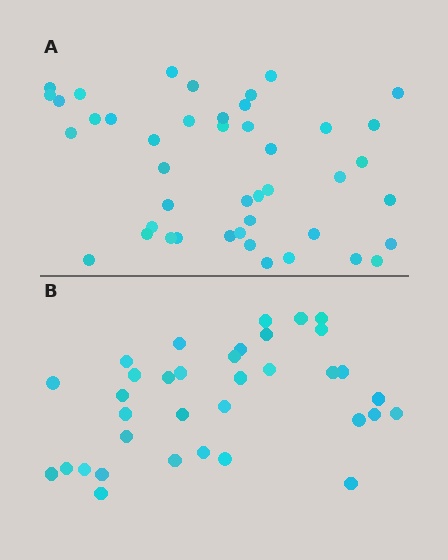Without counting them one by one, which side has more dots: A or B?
Region A (the top region) has more dots.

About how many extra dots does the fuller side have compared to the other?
Region A has roughly 8 or so more dots than region B.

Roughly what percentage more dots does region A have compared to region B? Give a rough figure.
About 25% more.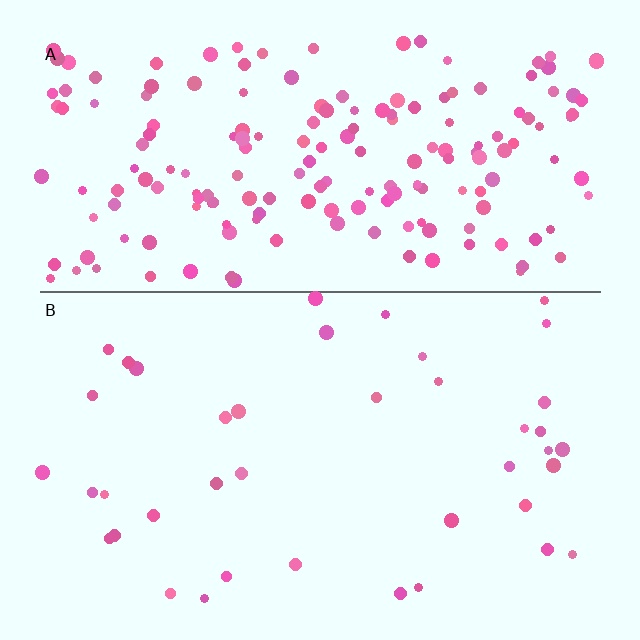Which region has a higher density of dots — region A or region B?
A (the top).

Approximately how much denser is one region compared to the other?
Approximately 4.6× — region A over region B.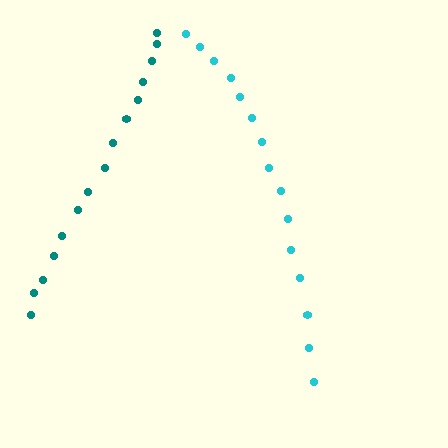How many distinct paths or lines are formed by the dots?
There are 2 distinct paths.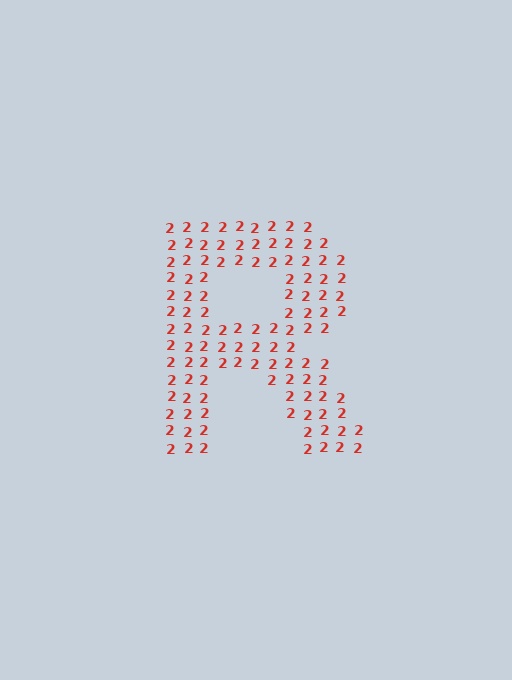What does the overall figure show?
The overall figure shows the letter R.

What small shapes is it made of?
It is made of small digit 2's.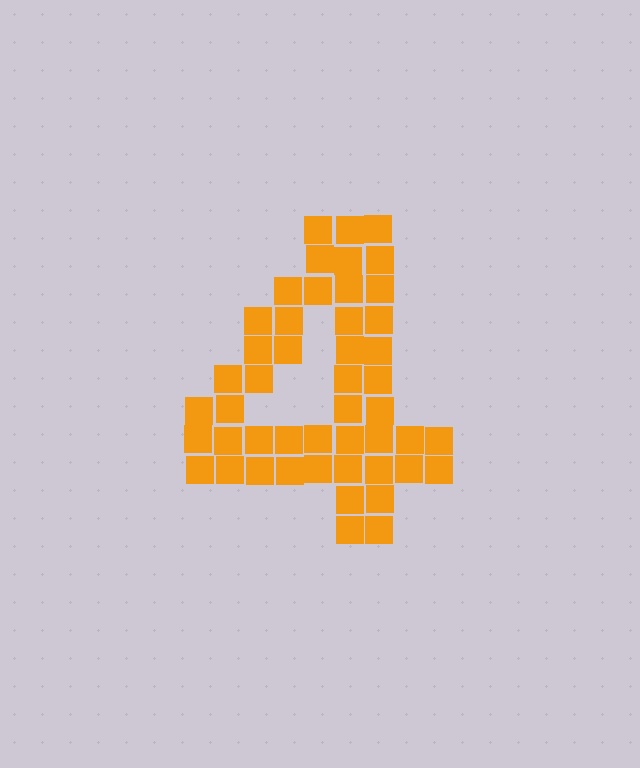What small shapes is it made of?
It is made of small squares.